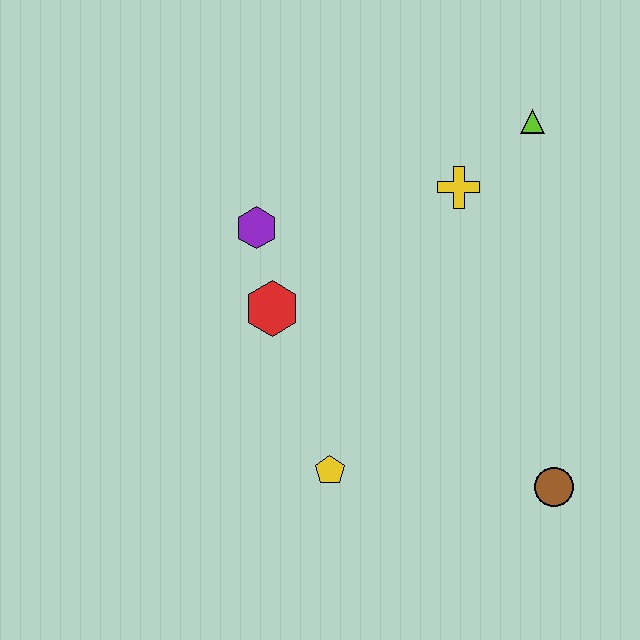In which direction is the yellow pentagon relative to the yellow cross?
The yellow pentagon is below the yellow cross.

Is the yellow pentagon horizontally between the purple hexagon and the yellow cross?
Yes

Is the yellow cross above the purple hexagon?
Yes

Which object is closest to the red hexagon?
The purple hexagon is closest to the red hexagon.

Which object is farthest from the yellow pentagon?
The lime triangle is farthest from the yellow pentagon.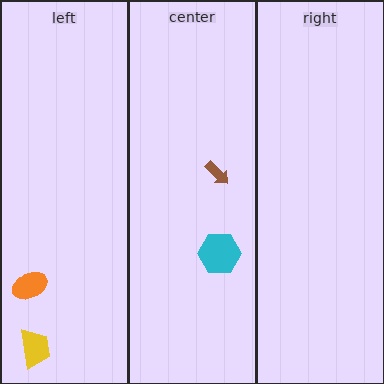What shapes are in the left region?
The yellow trapezoid, the orange ellipse.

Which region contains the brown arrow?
The center region.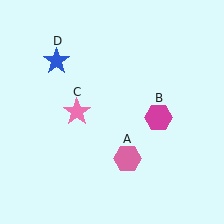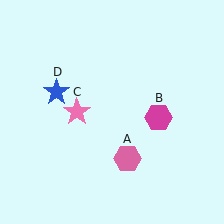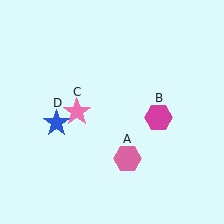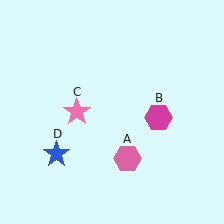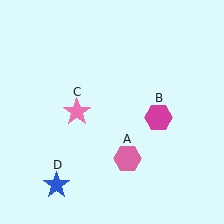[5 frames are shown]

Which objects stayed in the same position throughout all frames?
Pink hexagon (object A) and magenta hexagon (object B) and pink star (object C) remained stationary.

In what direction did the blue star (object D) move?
The blue star (object D) moved down.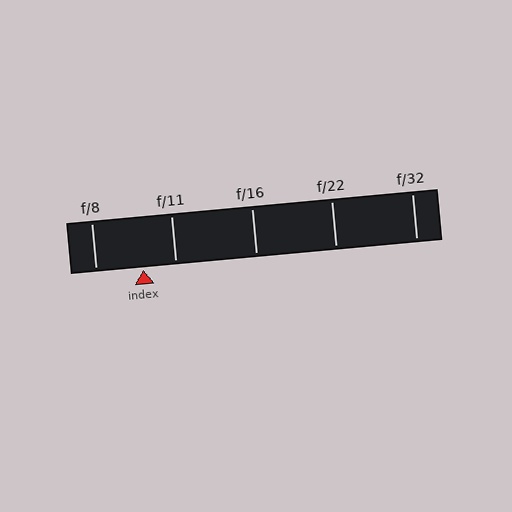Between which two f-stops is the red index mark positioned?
The index mark is between f/8 and f/11.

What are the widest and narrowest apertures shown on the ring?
The widest aperture shown is f/8 and the narrowest is f/32.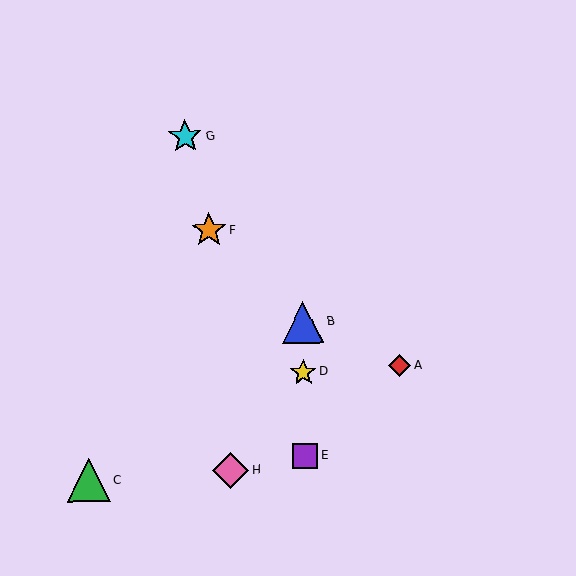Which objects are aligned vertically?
Objects B, D, E are aligned vertically.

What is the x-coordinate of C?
Object C is at x≈89.